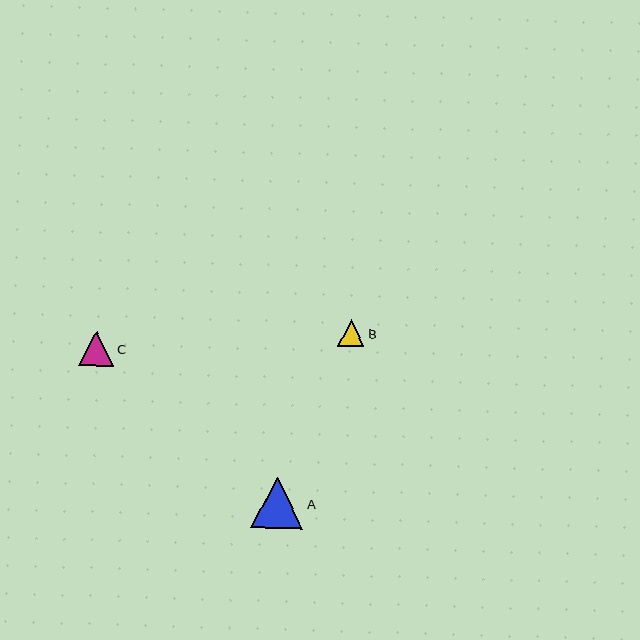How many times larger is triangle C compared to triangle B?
Triangle C is approximately 1.3 times the size of triangle B.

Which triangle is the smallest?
Triangle B is the smallest with a size of approximately 27 pixels.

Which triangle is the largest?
Triangle A is the largest with a size of approximately 52 pixels.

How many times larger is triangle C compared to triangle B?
Triangle C is approximately 1.3 times the size of triangle B.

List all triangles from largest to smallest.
From largest to smallest: A, C, B.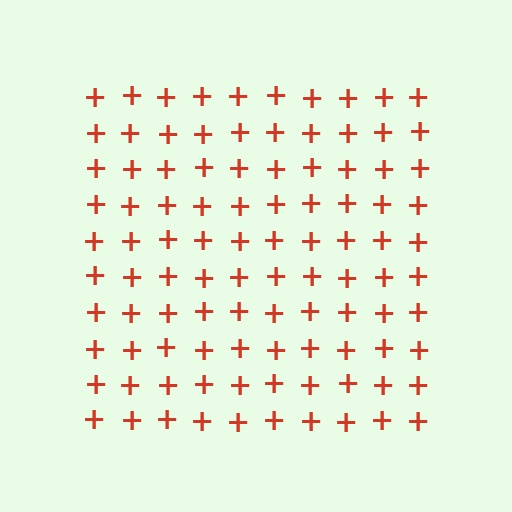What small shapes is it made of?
It is made of small plus signs.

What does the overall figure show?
The overall figure shows a square.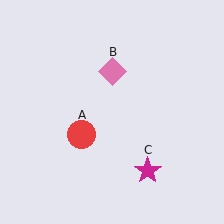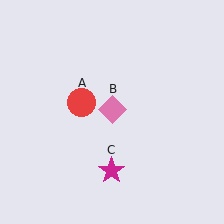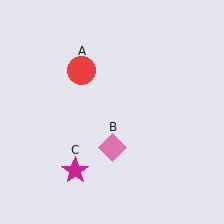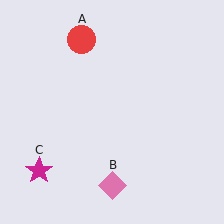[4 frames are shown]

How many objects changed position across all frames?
3 objects changed position: red circle (object A), pink diamond (object B), magenta star (object C).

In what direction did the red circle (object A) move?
The red circle (object A) moved up.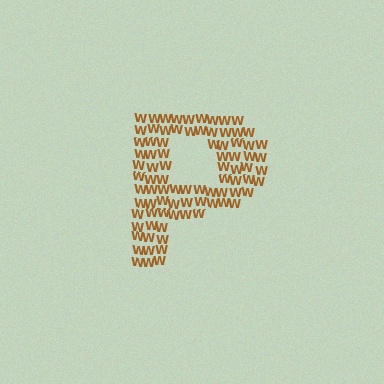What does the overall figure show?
The overall figure shows the letter P.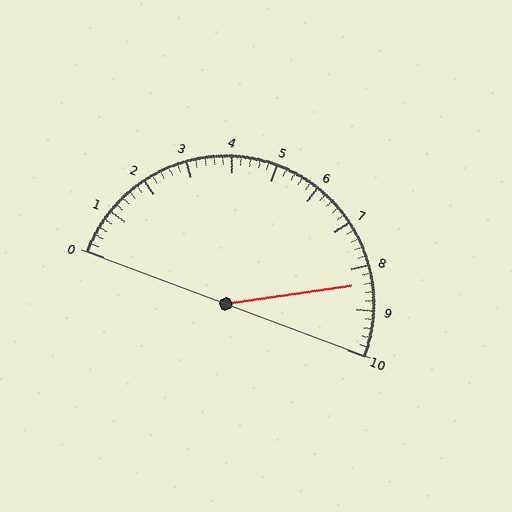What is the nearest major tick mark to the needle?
The nearest major tick mark is 8.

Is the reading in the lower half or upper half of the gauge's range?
The reading is in the upper half of the range (0 to 10).